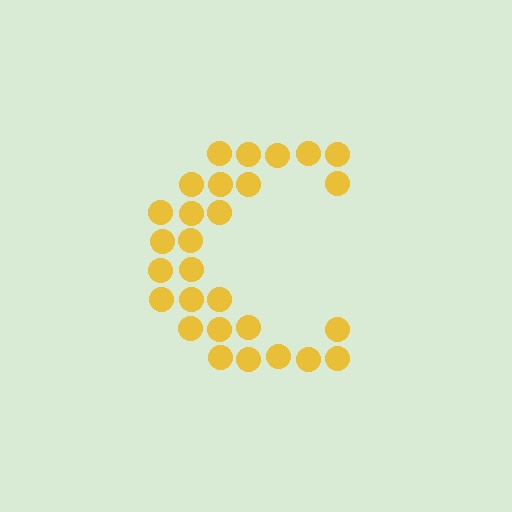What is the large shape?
The large shape is the letter C.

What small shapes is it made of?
It is made of small circles.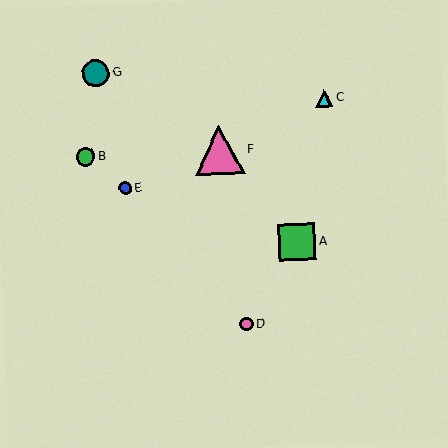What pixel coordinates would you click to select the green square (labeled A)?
Click at (297, 242) to select the green square A.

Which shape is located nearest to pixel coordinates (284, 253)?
The green square (labeled A) at (297, 242) is nearest to that location.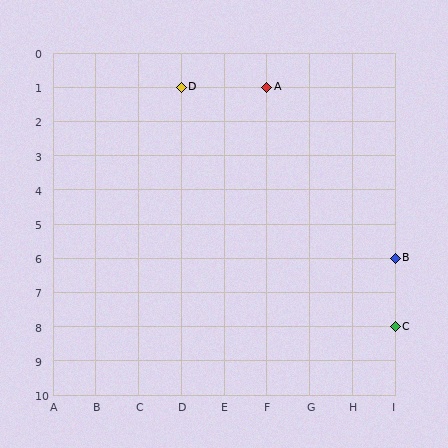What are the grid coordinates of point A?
Point A is at grid coordinates (F, 1).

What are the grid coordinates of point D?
Point D is at grid coordinates (D, 1).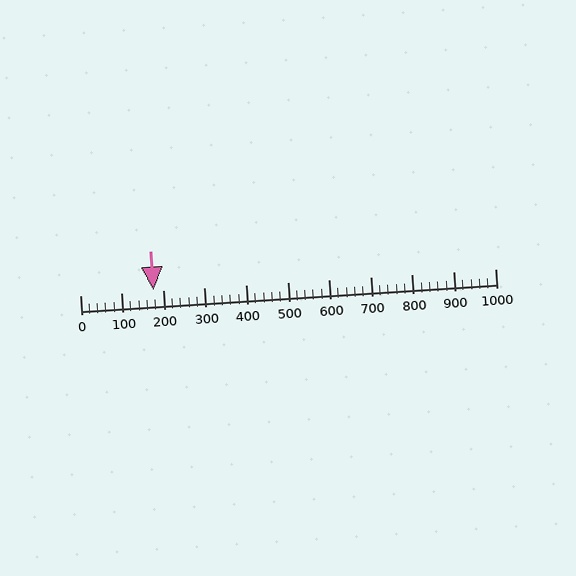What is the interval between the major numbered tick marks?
The major tick marks are spaced 100 units apart.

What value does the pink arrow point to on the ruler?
The pink arrow points to approximately 178.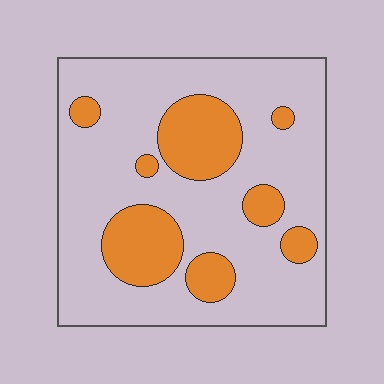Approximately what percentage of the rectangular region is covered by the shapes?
Approximately 25%.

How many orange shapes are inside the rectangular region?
8.